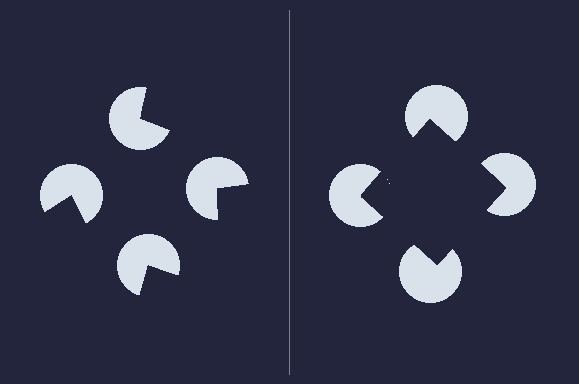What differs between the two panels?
The pac-man discs are positioned identically on both sides; only the wedge orientations differ. On the right they align to a square; on the left they are misaligned.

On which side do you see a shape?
An illusory square appears on the right side. On the left side the wedge cuts are rotated, so no coherent shape forms.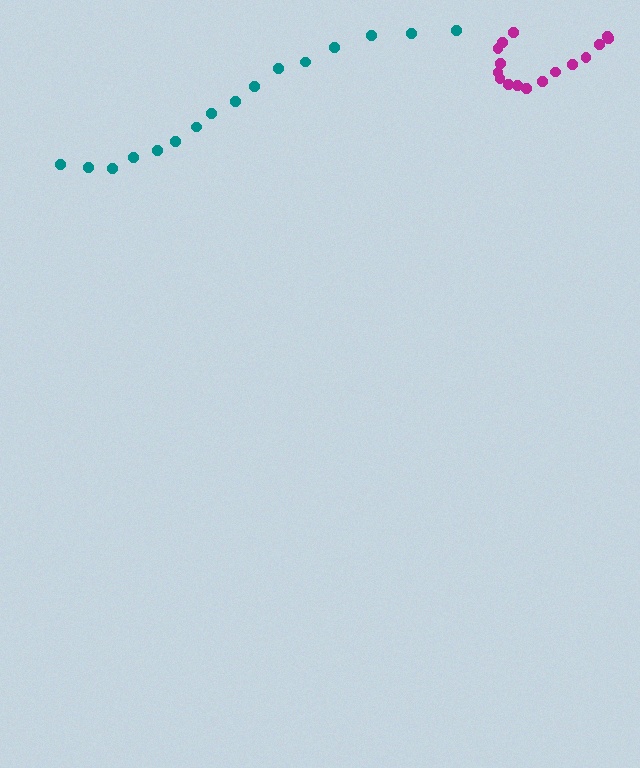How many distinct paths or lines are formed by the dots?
There are 2 distinct paths.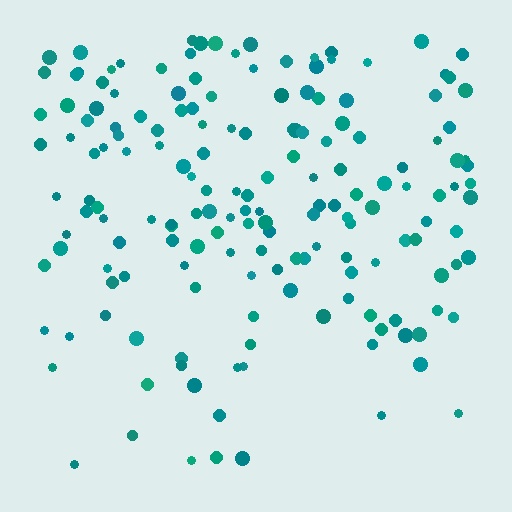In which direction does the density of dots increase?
From bottom to top, with the top side densest.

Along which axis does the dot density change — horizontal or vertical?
Vertical.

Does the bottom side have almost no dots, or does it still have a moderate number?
Still a moderate number, just noticeably fewer than the top.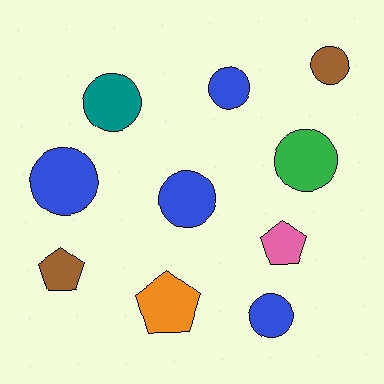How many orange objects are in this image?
There is 1 orange object.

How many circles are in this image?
There are 7 circles.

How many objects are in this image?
There are 10 objects.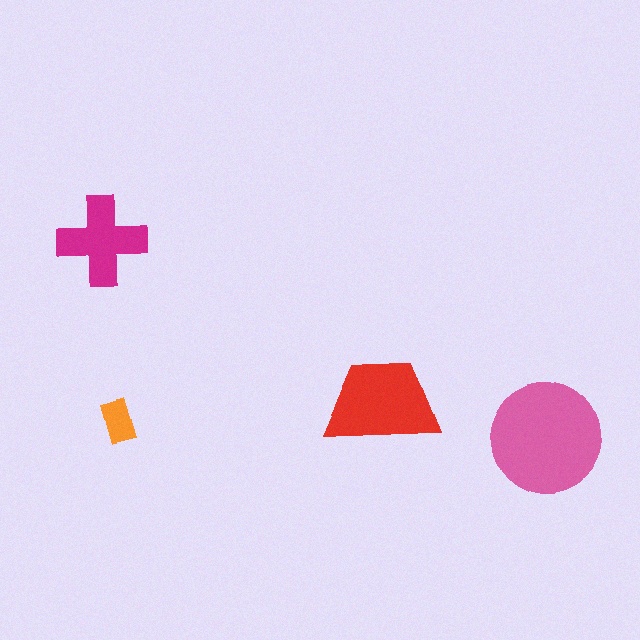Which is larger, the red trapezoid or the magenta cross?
The red trapezoid.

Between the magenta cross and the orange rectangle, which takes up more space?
The magenta cross.